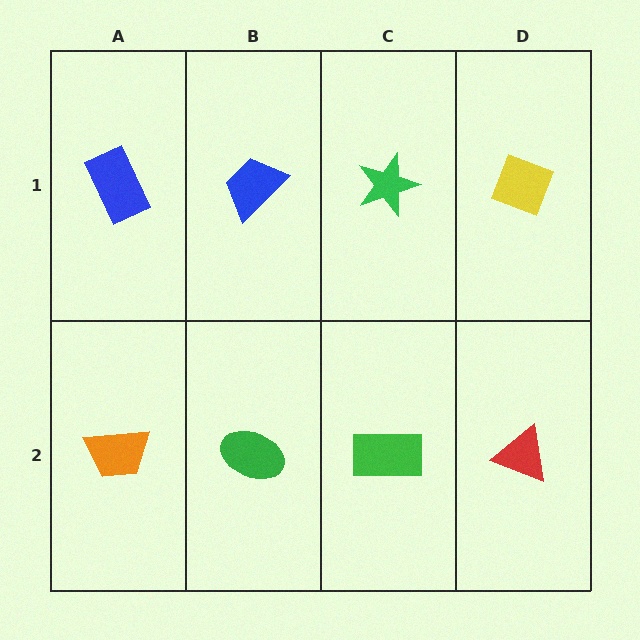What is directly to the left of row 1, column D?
A green star.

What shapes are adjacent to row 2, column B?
A blue trapezoid (row 1, column B), an orange trapezoid (row 2, column A), a green rectangle (row 2, column C).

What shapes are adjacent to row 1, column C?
A green rectangle (row 2, column C), a blue trapezoid (row 1, column B), a yellow diamond (row 1, column D).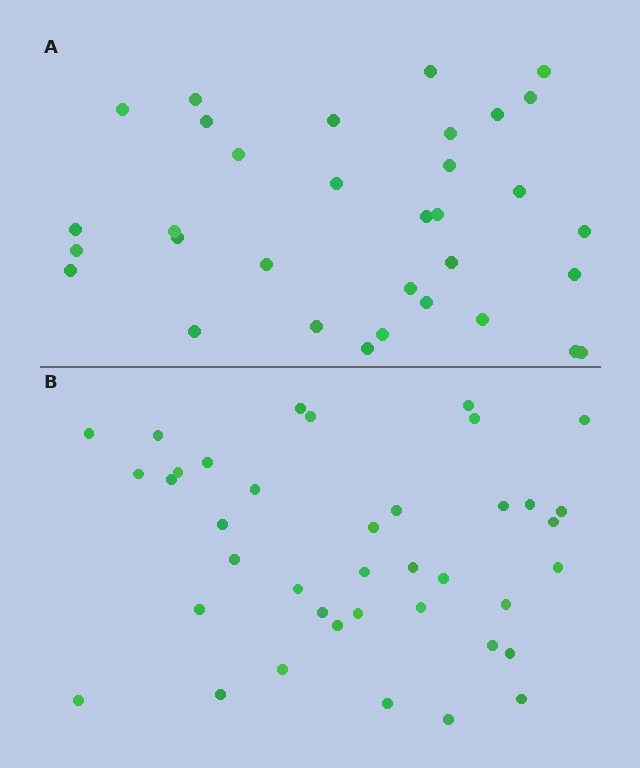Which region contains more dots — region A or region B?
Region B (the bottom region) has more dots.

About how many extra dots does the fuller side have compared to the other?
Region B has about 6 more dots than region A.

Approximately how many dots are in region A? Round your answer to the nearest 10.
About 30 dots. (The exact count is 33, which rounds to 30.)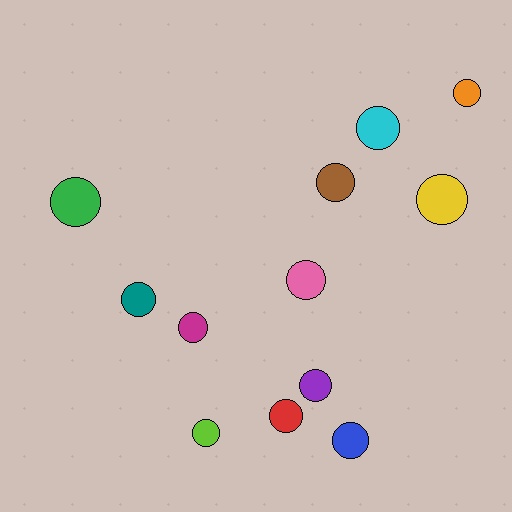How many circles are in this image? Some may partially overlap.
There are 12 circles.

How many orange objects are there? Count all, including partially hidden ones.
There is 1 orange object.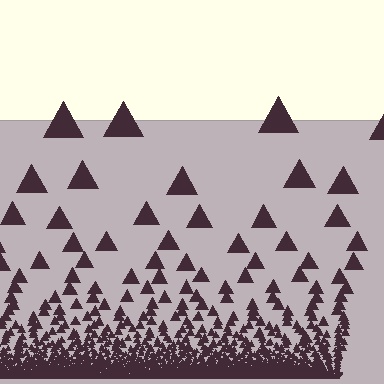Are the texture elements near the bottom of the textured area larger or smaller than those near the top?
Smaller. The gradient is inverted — elements near the bottom are smaller and denser.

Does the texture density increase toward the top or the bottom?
Density increases toward the bottom.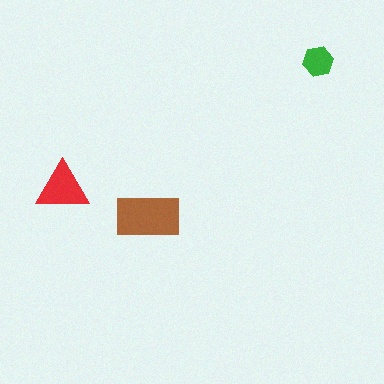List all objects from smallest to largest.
The green hexagon, the red triangle, the brown rectangle.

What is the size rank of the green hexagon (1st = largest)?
3rd.